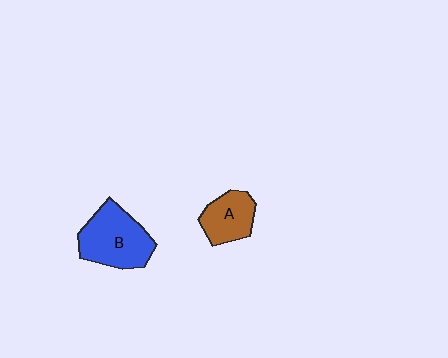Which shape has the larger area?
Shape B (blue).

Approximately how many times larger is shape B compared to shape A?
Approximately 1.6 times.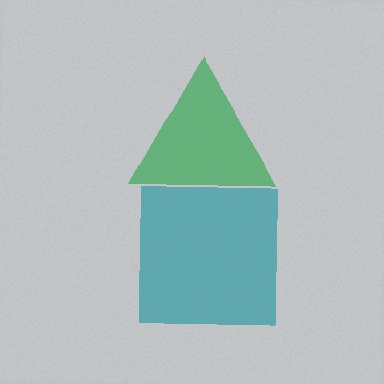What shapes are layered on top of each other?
The layered shapes are: a green triangle, a teal square.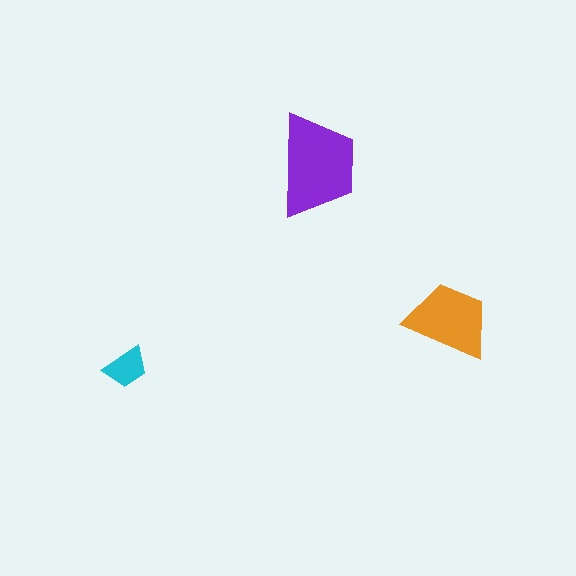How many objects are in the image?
There are 3 objects in the image.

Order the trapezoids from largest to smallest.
the purple one, the orange one, the cyan one.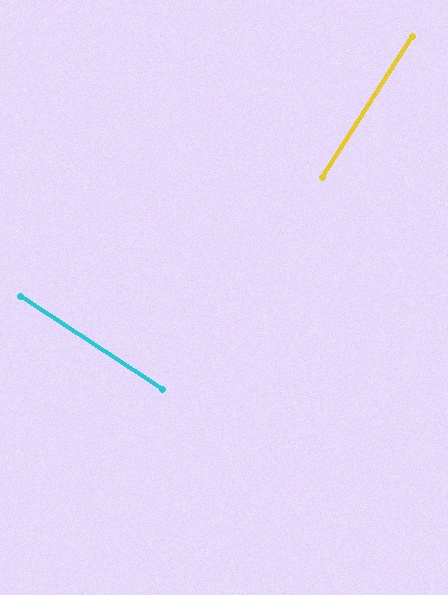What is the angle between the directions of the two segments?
Approximately 89 degrees.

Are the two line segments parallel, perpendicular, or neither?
Perpendicular — they meet at approximately 89°.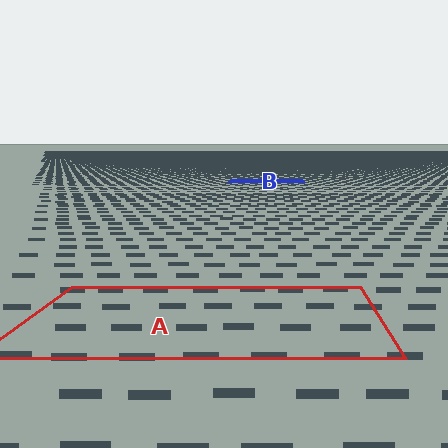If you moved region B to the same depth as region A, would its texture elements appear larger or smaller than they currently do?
They would appear larger. At a closer depth, the same texture elements are projected at a bigger on-screen size.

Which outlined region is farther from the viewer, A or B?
Region B is farther from the viewer — the texture elements inside it appear smaller and more densely packed.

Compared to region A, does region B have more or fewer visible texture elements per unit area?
Region B has more texture elements per unit area — they are packed more densely because it is farther away.